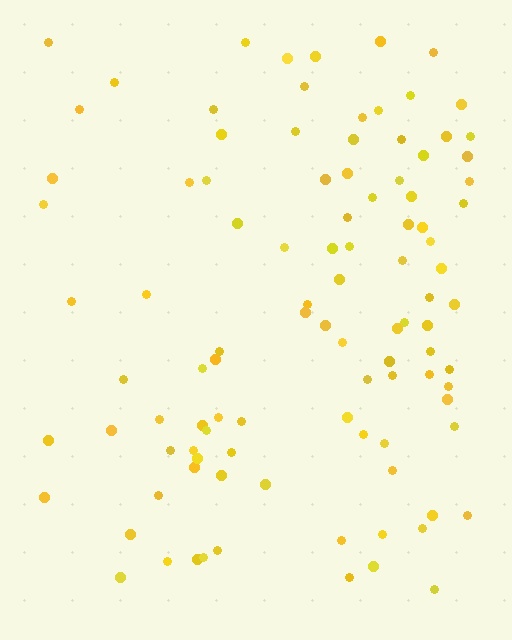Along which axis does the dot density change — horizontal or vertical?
Horizontal.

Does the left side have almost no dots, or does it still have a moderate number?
Still a moderate number, just noticeably fewer than the right.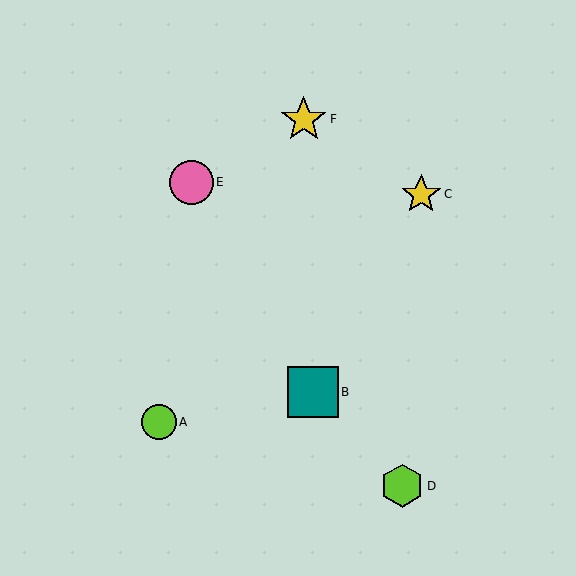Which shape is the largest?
The teal square (labeled B) is the largest.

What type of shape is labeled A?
Shape A is a lime circle.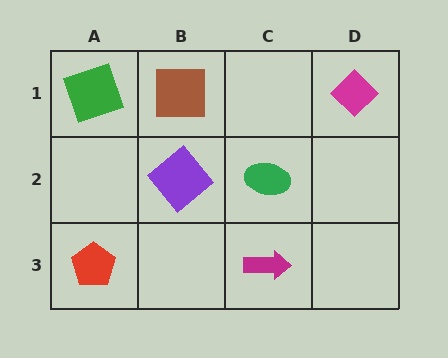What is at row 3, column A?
A red pentagon.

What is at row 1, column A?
A green square.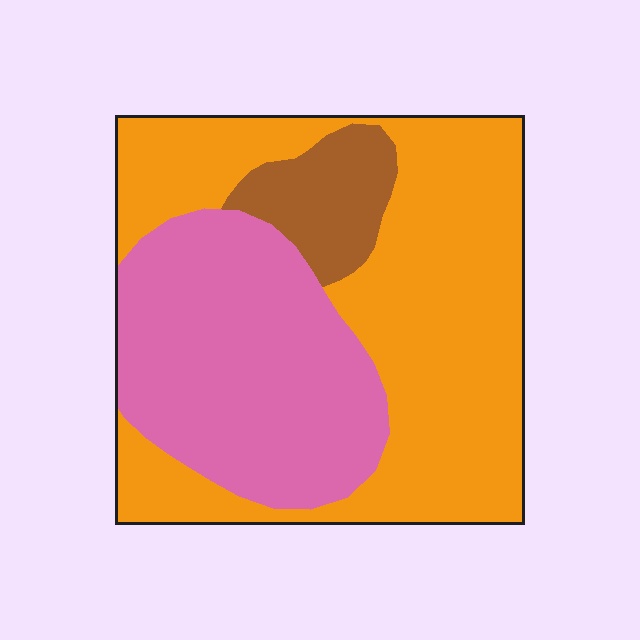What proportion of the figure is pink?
Pink takes up between a third and a half of the figure.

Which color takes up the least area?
Brown, at roughly 10%.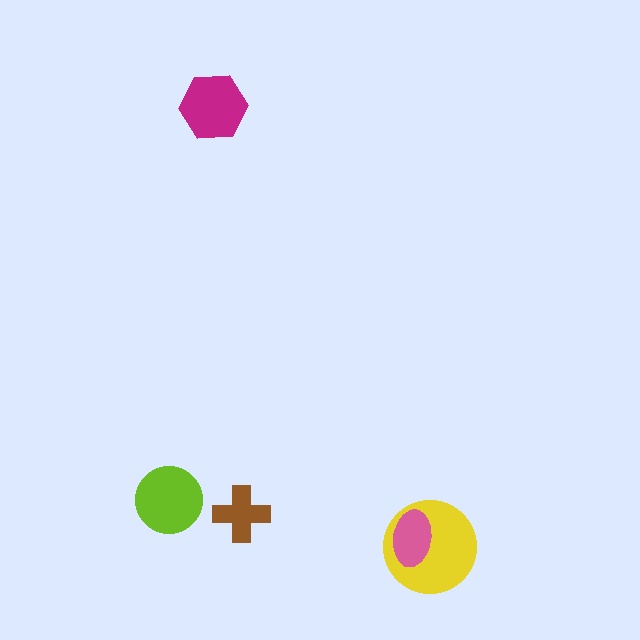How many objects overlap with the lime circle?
0 objects overlap with the lime circle.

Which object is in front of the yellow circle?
The pink ellipse is in front of the yellow circle.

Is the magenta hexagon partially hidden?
No, no other shape covers it.